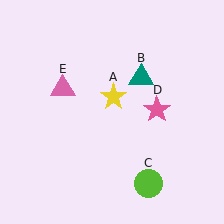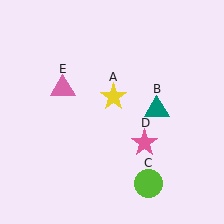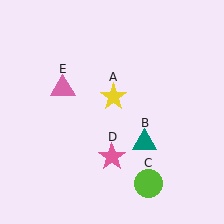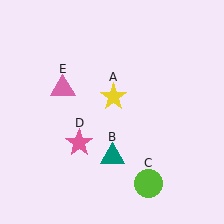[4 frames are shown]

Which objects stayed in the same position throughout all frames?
Yellow star (object A) and lime circle (object C) and pink triangle (object E) remained stationary.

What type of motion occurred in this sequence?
The teal triangle (object B), pink star (object D) rotated clockwise around the center of the scene.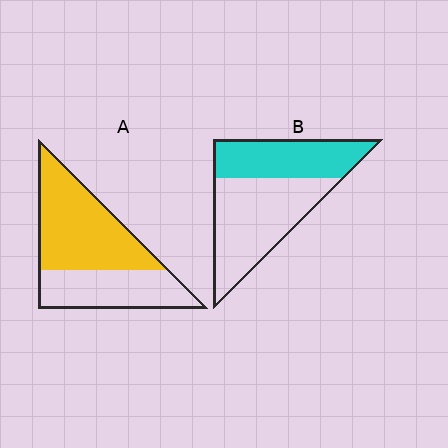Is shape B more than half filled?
No.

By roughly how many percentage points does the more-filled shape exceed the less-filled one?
By roughly 20 percentage points (A over B).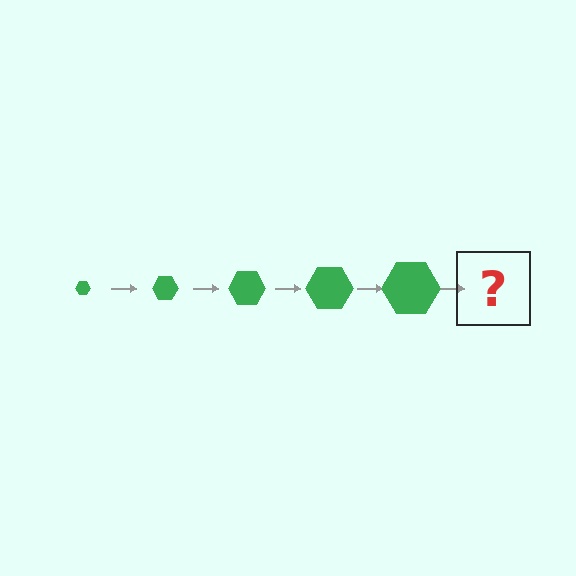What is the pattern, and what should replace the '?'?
The pattern is that the hexagon gets progressively larger each step. The '?' should be a green hexagon, larger than the previous one.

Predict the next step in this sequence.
The next step is a green hexagon, larger than the previous one.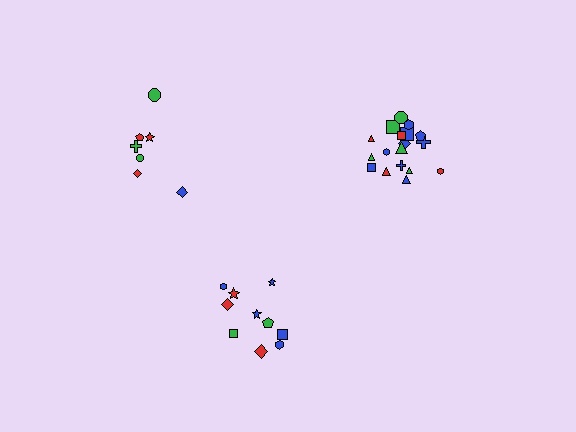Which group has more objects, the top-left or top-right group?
The top-right group.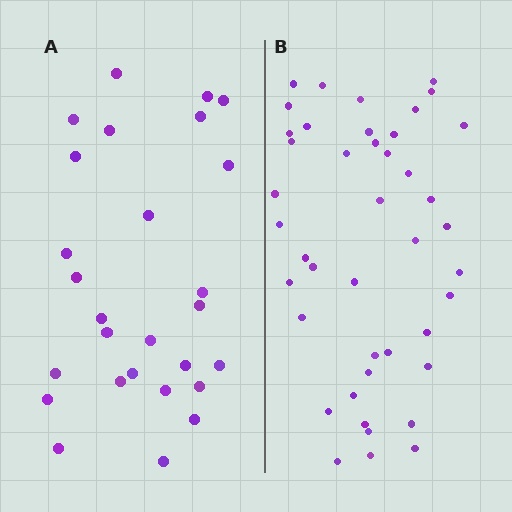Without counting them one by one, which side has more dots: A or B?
Region B (the right region) has more dots.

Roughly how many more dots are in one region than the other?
Region B has approximately 15 more dots than region A.